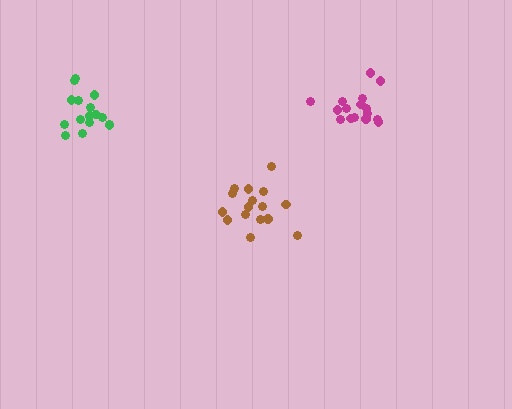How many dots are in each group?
Group 1: 16 dots, Group 2: 16 dots, Group 3: 16 dots (48 total).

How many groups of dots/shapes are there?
There are 3 groups.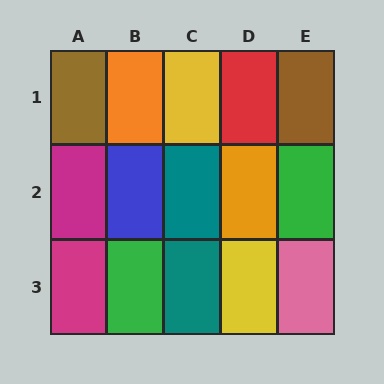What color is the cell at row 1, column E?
Brown.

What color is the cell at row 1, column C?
Yellow.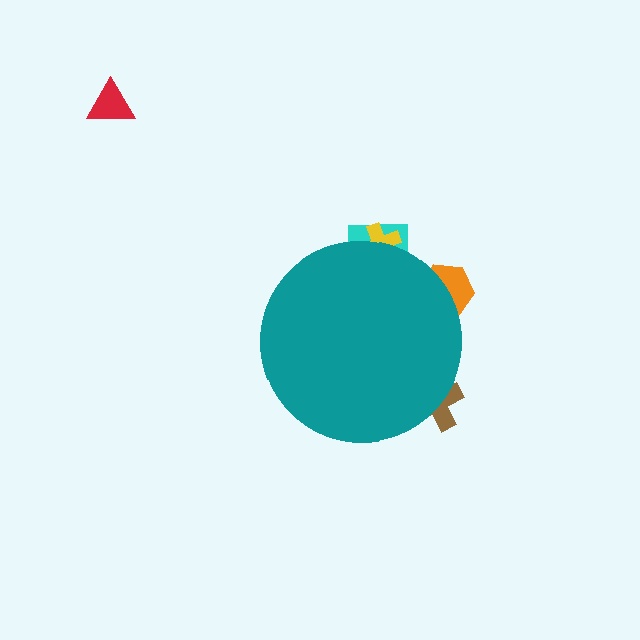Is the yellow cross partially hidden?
Yes, the yellow cross is partially hidden behind the teal circle.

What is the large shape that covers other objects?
A teal circle.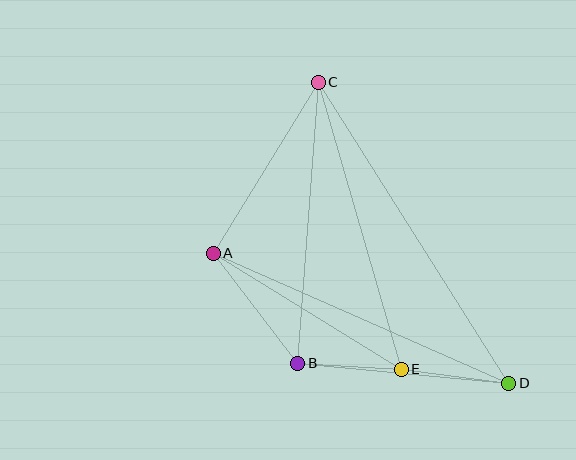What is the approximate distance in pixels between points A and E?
The distance between A and E is approximately 221 pixels.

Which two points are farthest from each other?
Points C and D are farthest from each other.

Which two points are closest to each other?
Points B and E are closest to each other.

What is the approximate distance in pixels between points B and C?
The distance between B and C is approximately 282 pixels.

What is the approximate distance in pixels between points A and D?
The distance between A and D is approximately 323 pixels.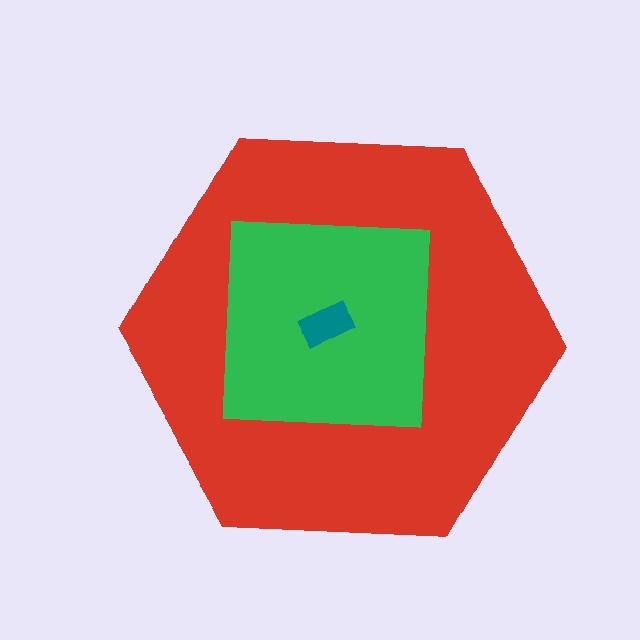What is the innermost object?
The teal rectangle.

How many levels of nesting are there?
3.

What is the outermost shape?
The red hexagon.